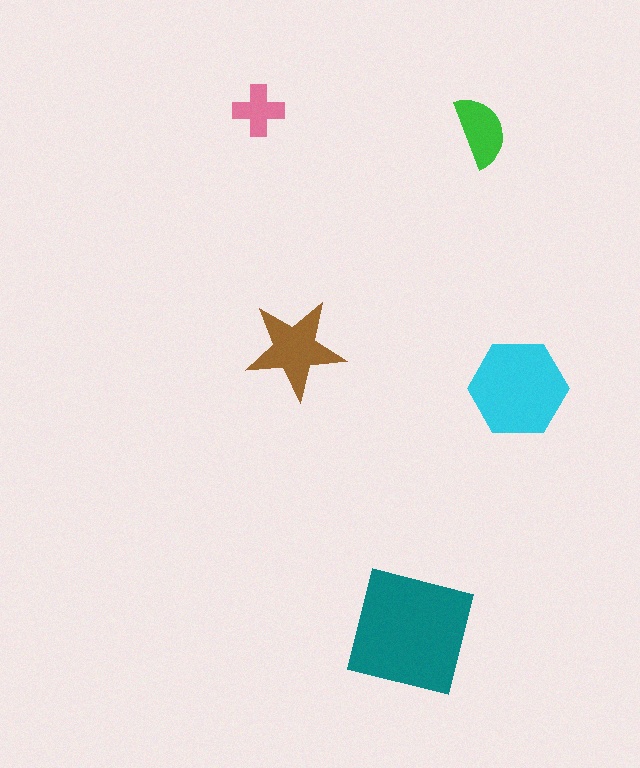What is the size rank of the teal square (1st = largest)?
1st.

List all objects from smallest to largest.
The pink cross, the green semicircle, the brown star, the cyan hexagon, the teal square.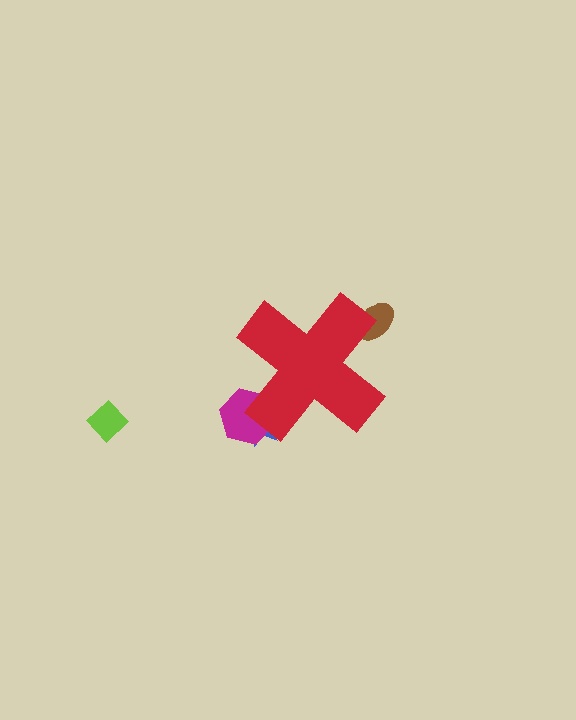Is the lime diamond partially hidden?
No, the lime diamond is fully visible.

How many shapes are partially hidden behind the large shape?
3 shapes are partially hidden.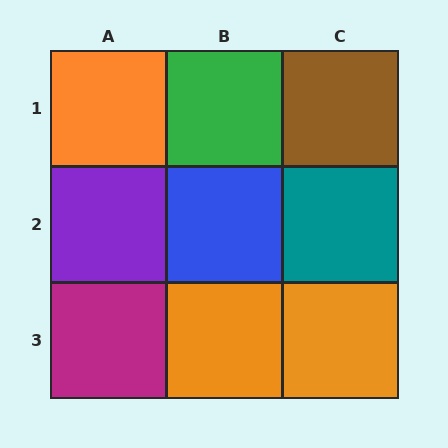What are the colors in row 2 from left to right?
Purple, blue, teal.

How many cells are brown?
1 cell is brown.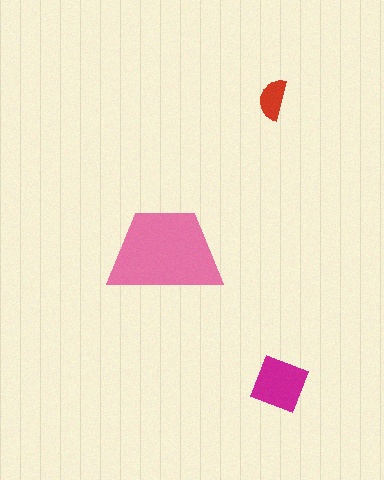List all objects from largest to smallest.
The pink trapezoid, the magenta diamond, the red semicircle.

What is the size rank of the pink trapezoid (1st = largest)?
1st.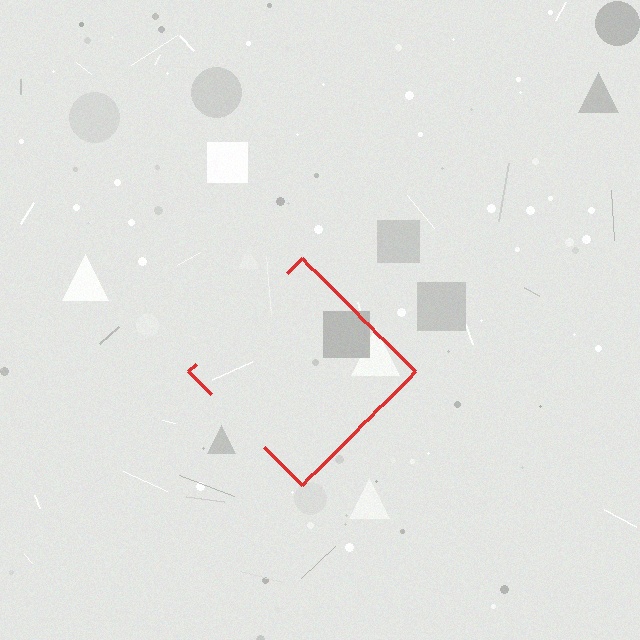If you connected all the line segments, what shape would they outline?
They would outline a diamond.